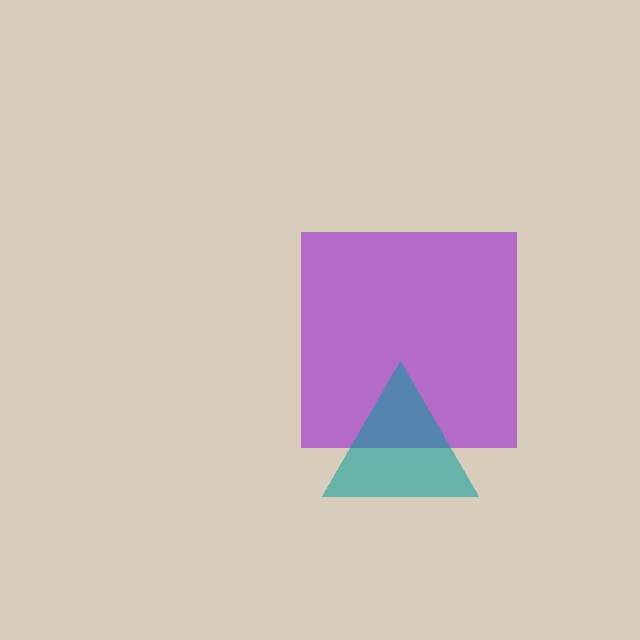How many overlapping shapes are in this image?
There are 2 overlapping shapes in the image.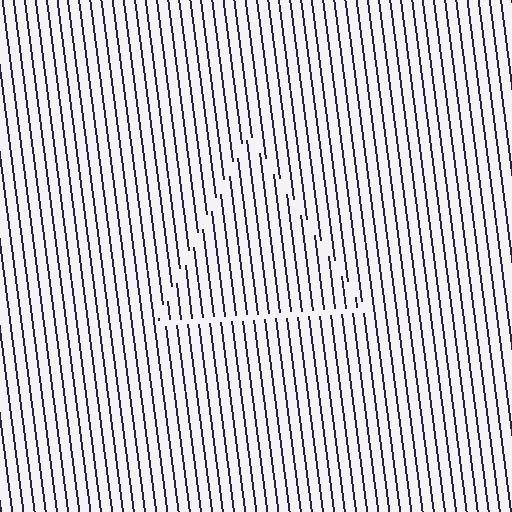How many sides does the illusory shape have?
3 sides — the line-ends trace a triangle.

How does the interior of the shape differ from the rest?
The interior of the shape contains the same grating, shifted by half a period — the contour is defined by the phase discontinuity where line-ends from the inner and outer gratings abut.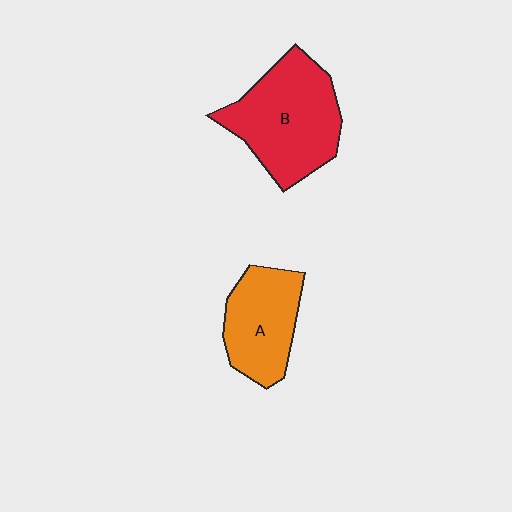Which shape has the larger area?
Shape B (red).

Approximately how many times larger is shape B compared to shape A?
Approximately 1.4 times.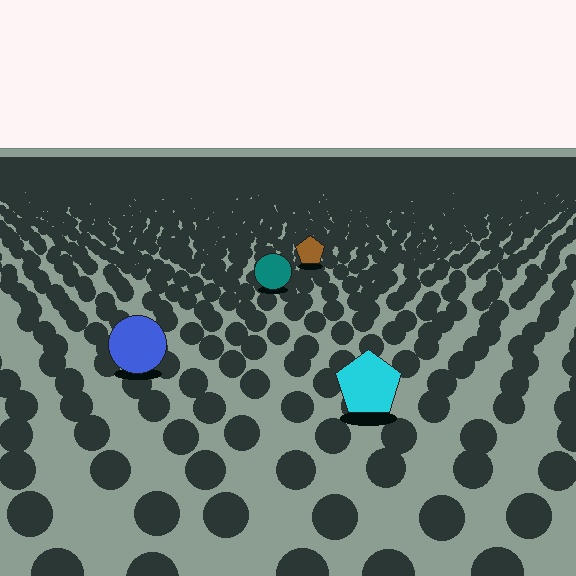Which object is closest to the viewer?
The cyan pentagon is closest. The texture marks near it are larger and more spread out.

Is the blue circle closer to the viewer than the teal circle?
Yes. The blue circle is closer — you can tell from the texture gradient: the ground texture is coarser near it.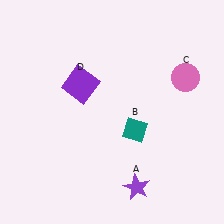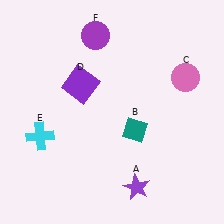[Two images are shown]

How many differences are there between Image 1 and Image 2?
There are 2 differences between the two images.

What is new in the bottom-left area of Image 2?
A cyan cross (E) was added in the bottom-left area of Image 2.